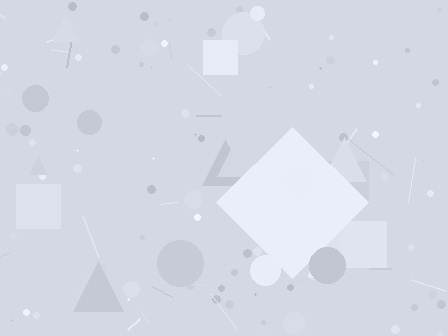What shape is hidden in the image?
A diamond is hidden in the image.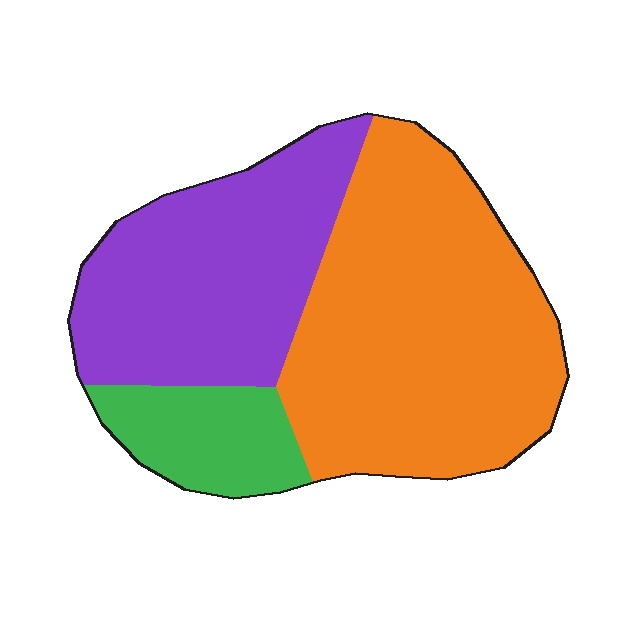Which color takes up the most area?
Orange, at roughly 50%.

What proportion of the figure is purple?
Purple covers roughly 35% of the figure.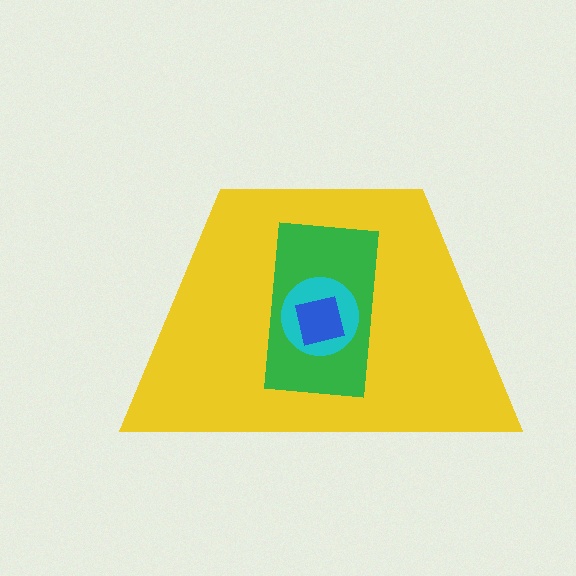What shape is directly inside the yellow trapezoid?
The green rectangle.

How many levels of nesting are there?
4.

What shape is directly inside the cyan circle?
The blue square.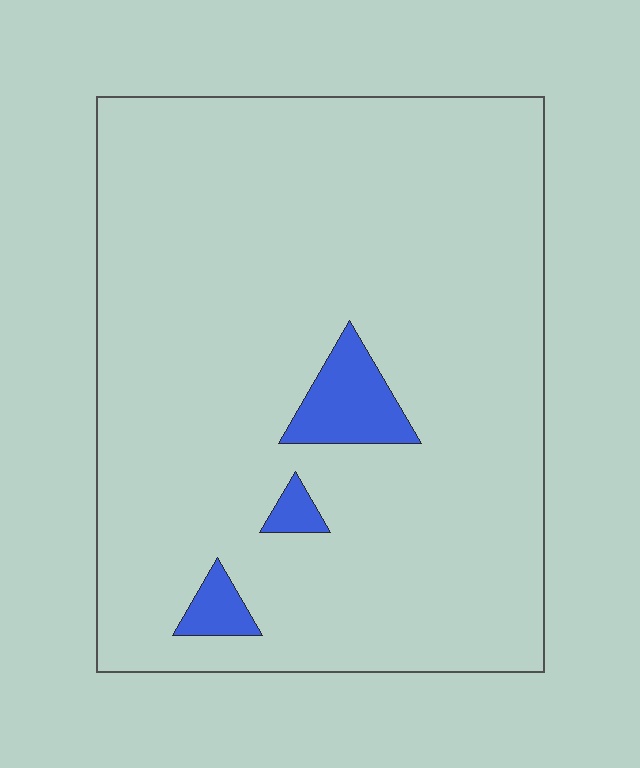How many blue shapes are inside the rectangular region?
3.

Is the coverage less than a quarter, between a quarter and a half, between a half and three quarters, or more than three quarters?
Less than a quarter.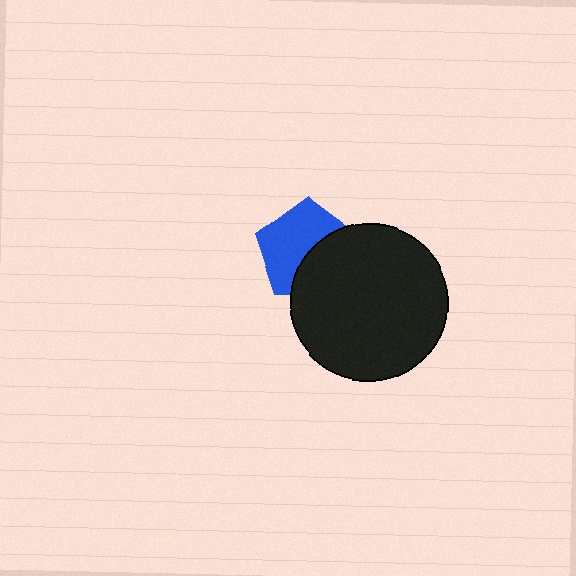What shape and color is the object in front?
The object in front is a black circle.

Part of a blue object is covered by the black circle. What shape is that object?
It is a pentagon.